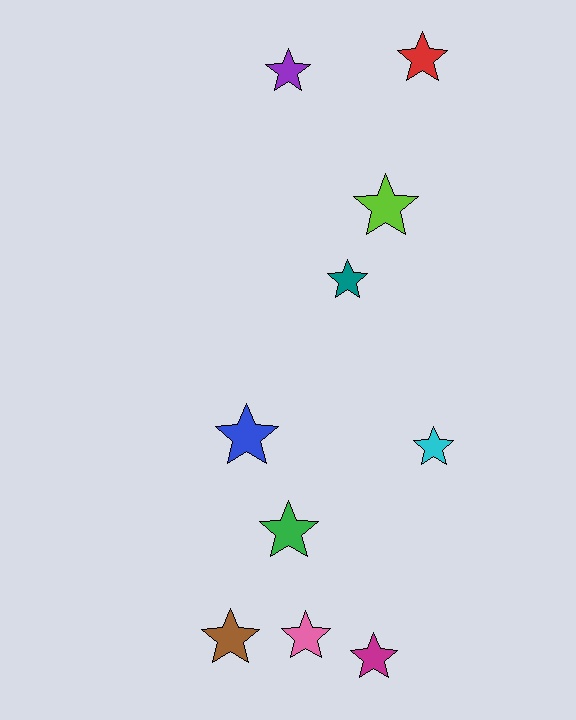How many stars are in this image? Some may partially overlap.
There are 10 stars.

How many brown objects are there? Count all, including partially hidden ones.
There is 1 brown object.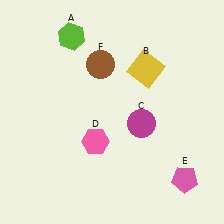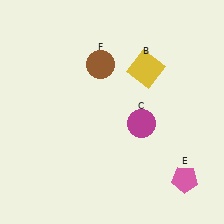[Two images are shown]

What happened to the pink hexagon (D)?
The pink hexagon (D) was removed in Image 2. It was in the bottom-left area of Image 1.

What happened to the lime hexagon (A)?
The lime hexagon (A) was removed in Image 2. It was in the top-left area of Image 1.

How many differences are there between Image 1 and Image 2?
There are 2 differences between the two images.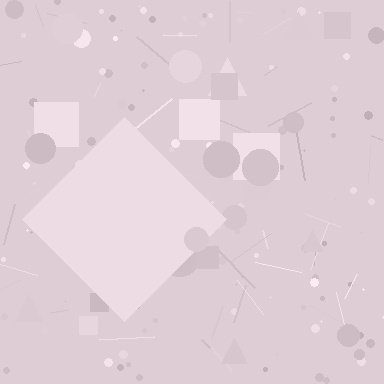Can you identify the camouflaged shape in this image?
The camouflaged shape is a diamond.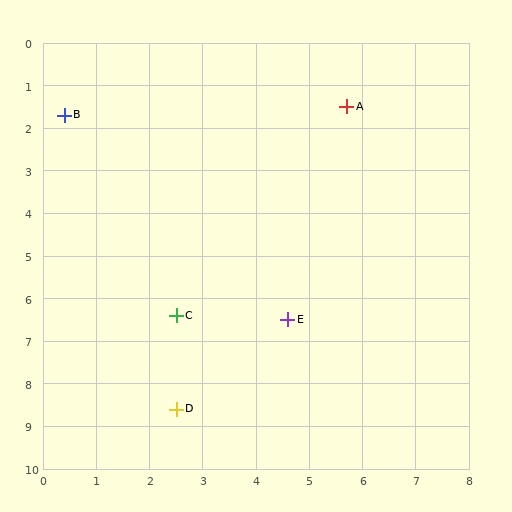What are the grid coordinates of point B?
Point B is at approximately (0.4, 1.7).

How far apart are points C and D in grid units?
Points C and D are about 2.2 grid units apart.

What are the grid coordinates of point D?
Point D is at approximately (2.5, 8.6).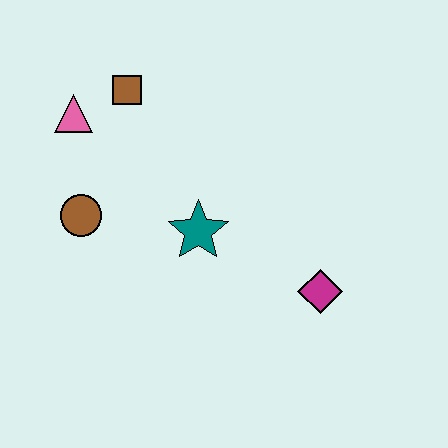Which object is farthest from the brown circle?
The magenta diamond is farthest from the brown circle.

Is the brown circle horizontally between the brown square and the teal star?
No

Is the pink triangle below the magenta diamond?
No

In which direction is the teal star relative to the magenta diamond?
The teal star is to the left of the magenta diamond.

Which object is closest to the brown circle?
The pink triangle is closest to the brown circle.